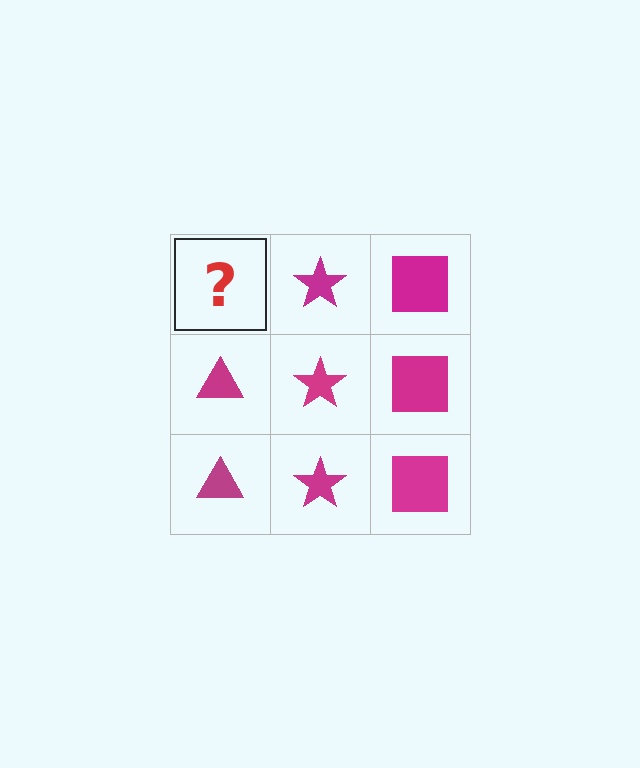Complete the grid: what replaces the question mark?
The question mark should be replaced with a magenta triangle.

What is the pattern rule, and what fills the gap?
The rule is that each column has a consistent shape. The gap should be filled with a magenta triangle.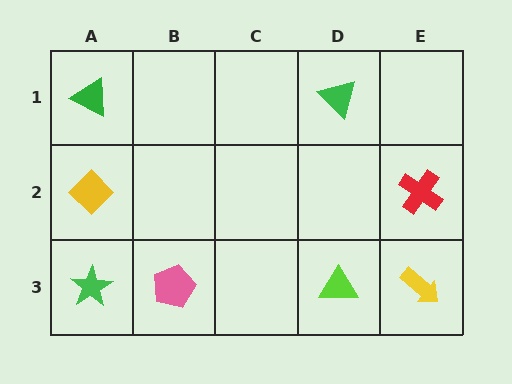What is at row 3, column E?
A yellow arrow.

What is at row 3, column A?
A green star.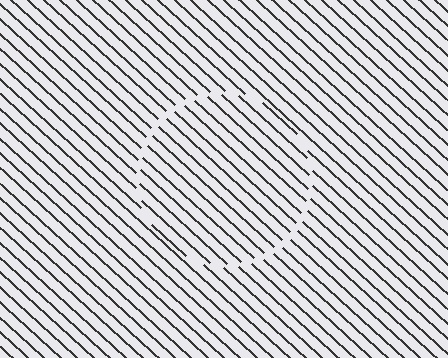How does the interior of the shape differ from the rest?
The interior of the shape contains the same grating, shifted by half a period — the contour is defined by the phase discontinuity where line-ends from the inner and outer gratings abut.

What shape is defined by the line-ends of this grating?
An illusory circle. The interior of the shape contains the same grating, shifted by half a period — the contour is defined by the phase discontinuity where line-ends from the inner and outer gratings abut.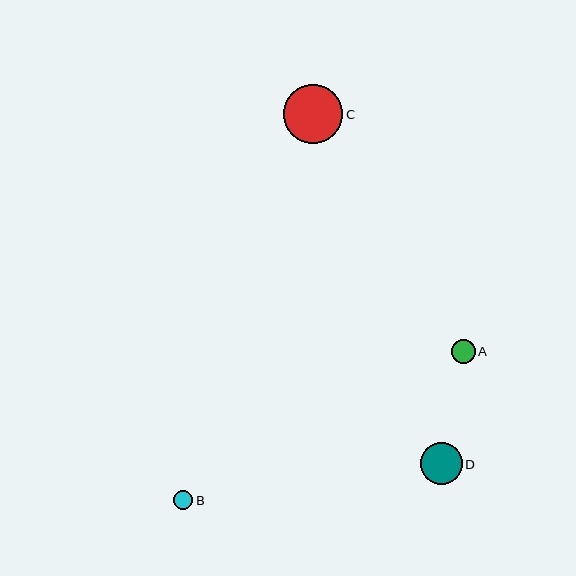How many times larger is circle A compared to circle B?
Circle A is approximately 1.3 times the size of circle B.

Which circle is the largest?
Circle C is the largest with a size of approximately 59 pixels.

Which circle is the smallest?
Circle B is the smallest with a size of approximately 19 pixels.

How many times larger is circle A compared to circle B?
Circle A is approximately 1.3 times the size of circle B.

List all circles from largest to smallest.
From largest to smallest: C, D, A, B.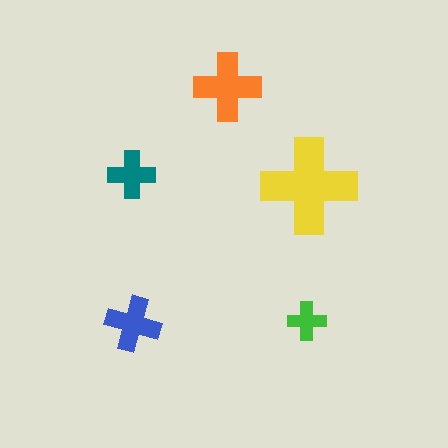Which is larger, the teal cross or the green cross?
The teal one.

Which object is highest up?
The orange cross is topmost.